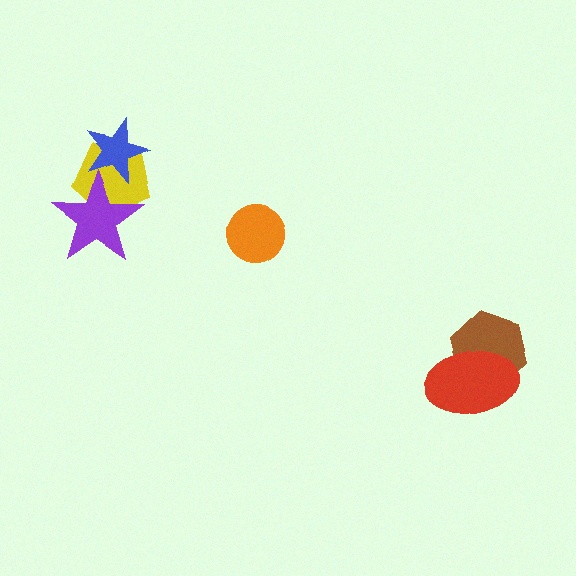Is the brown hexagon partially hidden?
Yes, it is partially covered by another shape.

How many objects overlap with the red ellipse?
1 object overlaps with the red ellipse.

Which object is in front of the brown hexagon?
The red ellipse is in front of the brown hexagon.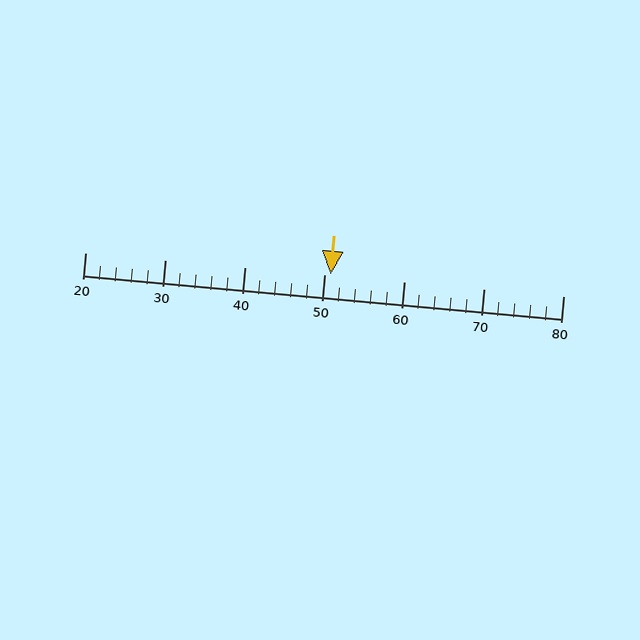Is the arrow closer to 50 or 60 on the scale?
The arrow is closer to 50.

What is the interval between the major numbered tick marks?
The major tick marks are spaced 10 units apart.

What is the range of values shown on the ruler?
The ruler shows values from 20 to 80.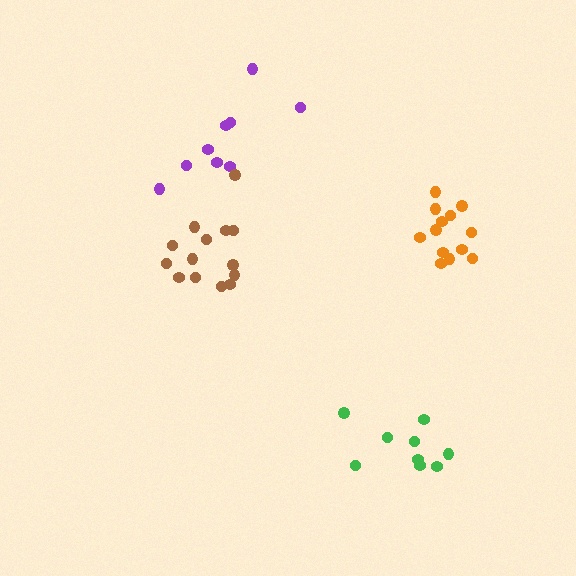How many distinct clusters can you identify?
There are 4 distinct clusters.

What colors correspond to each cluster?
The clusters are colored: purple, brown, green, orange.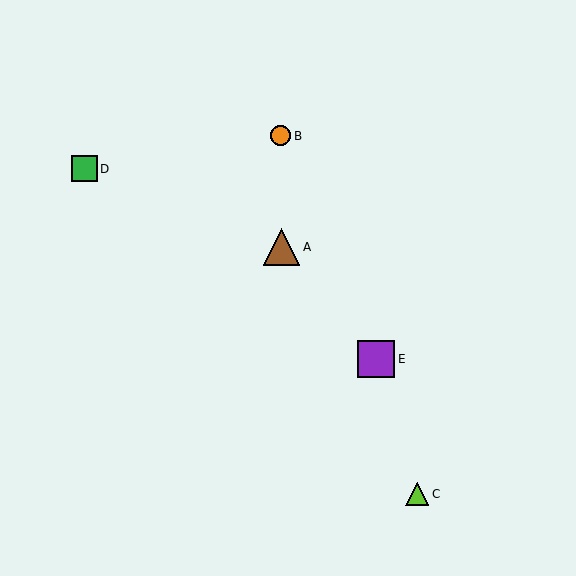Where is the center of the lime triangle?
The center of the lime triangle is at (417, 494).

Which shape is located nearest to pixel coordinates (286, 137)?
The orange circle (labeled B) at (281, 136) is nearest to that location.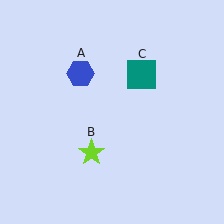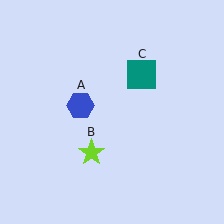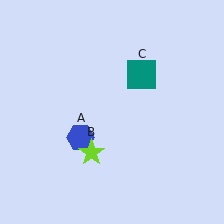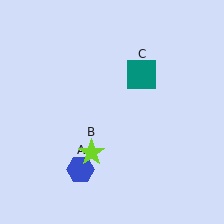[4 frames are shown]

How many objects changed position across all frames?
1 object changed position: blue hexagon (object A).